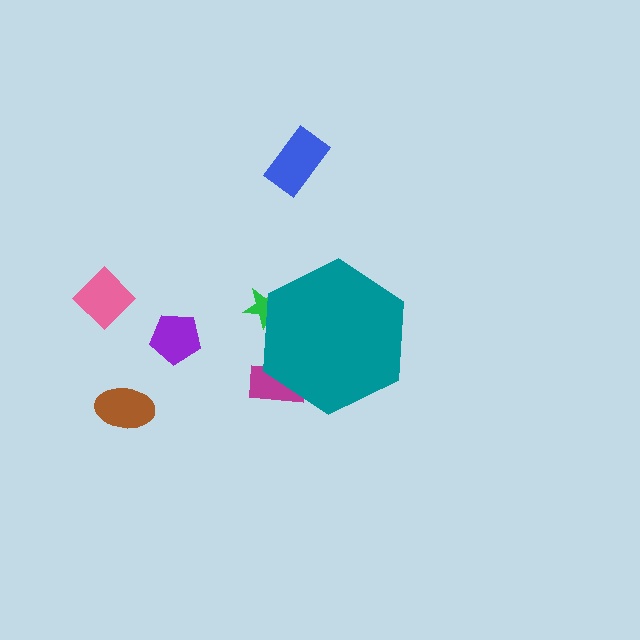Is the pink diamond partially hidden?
No, the pink diamond is fully visible.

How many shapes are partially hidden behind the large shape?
2 shapes are partially hidden.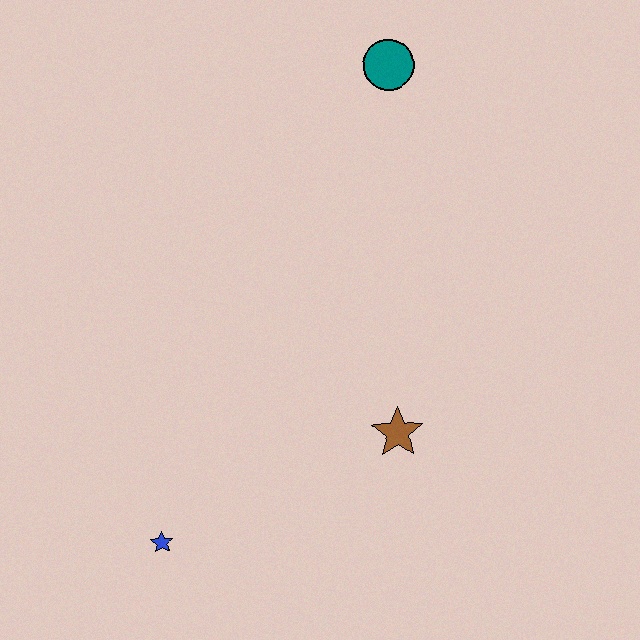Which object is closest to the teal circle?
The brown star is closest to the teal circle.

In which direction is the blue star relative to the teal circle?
The blue star is below the teal circle.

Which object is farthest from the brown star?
The teal circle is farthest from the brown star.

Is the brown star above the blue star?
Yes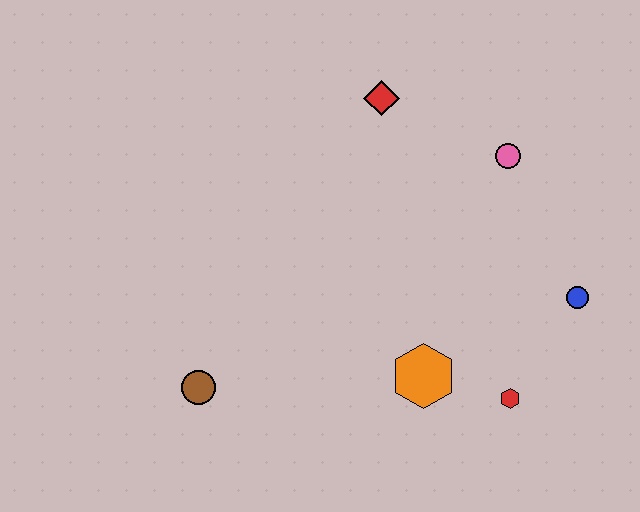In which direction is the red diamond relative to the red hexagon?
The red diamond is above the red hexagon.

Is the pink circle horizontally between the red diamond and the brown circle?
No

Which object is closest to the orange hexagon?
The red hexagon is closest to the orange hexagon.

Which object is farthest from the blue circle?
The brown circle is farthest from the blue circle.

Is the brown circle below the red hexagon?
No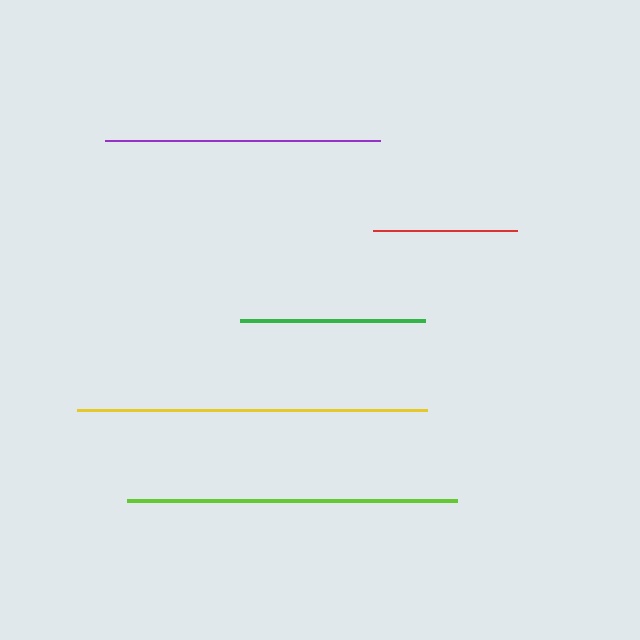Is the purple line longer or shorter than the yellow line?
The yellow line is longer than the purple line.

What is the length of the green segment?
The green segment is approximately 186 pixels long.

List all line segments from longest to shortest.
From longest to shortest: yellow, lime, purple, green, red.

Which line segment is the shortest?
The red line is the shortest at approximately 145 pixels.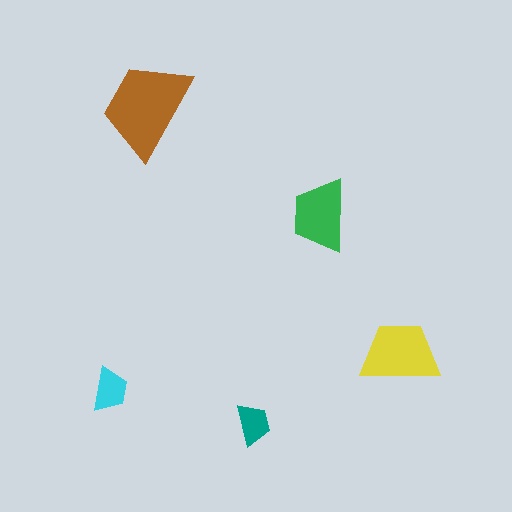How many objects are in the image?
There are 5 objects in the image.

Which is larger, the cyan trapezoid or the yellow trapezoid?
The yellow one.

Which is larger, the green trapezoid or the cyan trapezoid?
The green one.